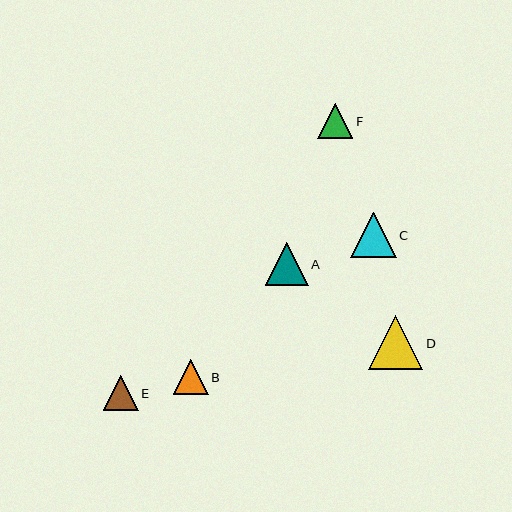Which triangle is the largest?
Triangle D is the largest with a size of approximately 54 pixels.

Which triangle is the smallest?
Triangle E is the smallest with a size of approximately 35 pixels.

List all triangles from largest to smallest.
From largest to smallest: D, C, A, F, B, E.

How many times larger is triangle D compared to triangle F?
Triangle D is approximately 1.5 times the size of triangle F.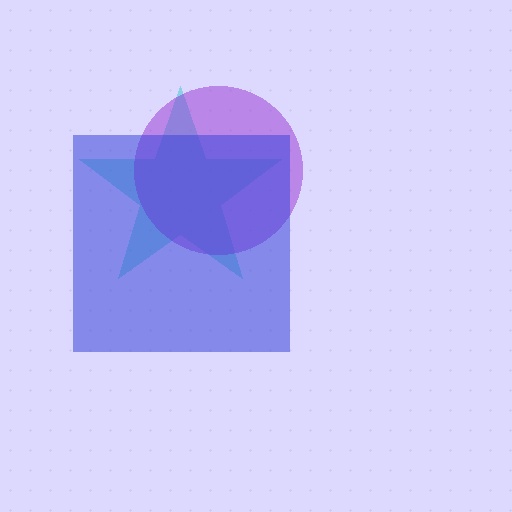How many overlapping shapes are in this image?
There are 3 overlapping shapes in the image.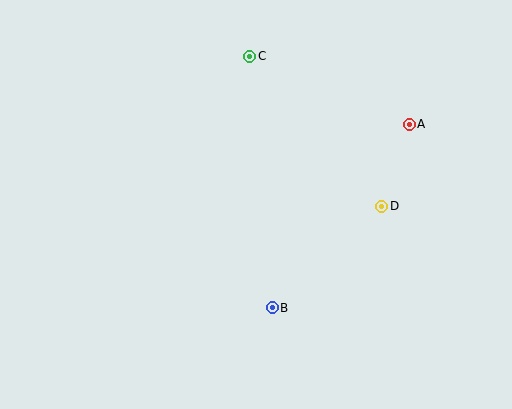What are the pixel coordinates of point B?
Point B is at (272, 308).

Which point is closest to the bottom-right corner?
Point D is closest to the bottom-right corner.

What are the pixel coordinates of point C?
Point C is at (250, 56).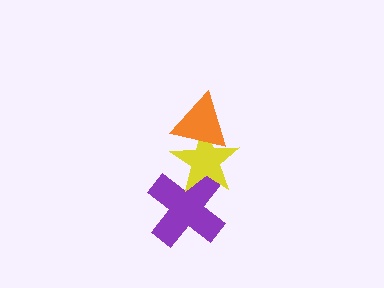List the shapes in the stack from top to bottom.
From top to bottom: the orange triangle, the yellow star, the purple cross.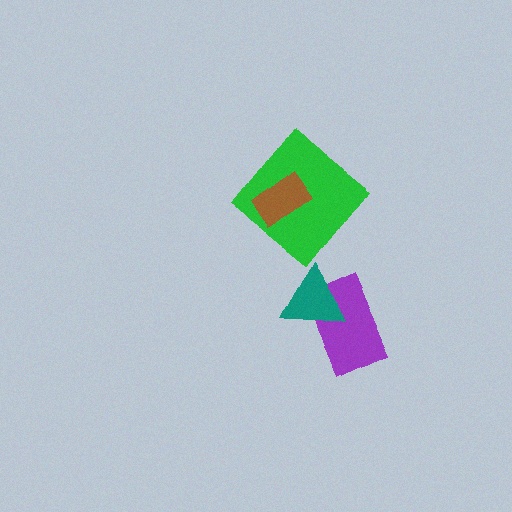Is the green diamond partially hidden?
Yes, it is partially covered by another shape.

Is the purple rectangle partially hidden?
Yes, it is partially covered by another shape.